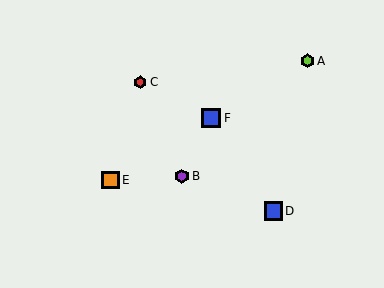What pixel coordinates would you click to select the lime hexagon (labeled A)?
Click at (307, 61) to select the lime hexagon A.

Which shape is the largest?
The blue square (labeled F) is the largest.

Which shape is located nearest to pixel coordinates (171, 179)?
The purple hexagon (labeled B) at (182, 176) is nearest to that location.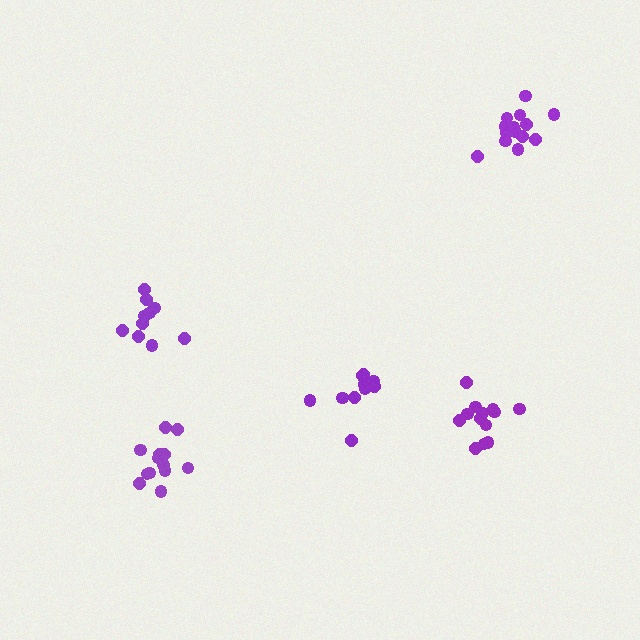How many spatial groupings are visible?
There are 5 spatial groupings.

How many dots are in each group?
Group 1: 13 dots, Group 2: 14 dots, Group 3: 10 dots, Group 4: 13 dots, Group 5: 13 dots (63 total).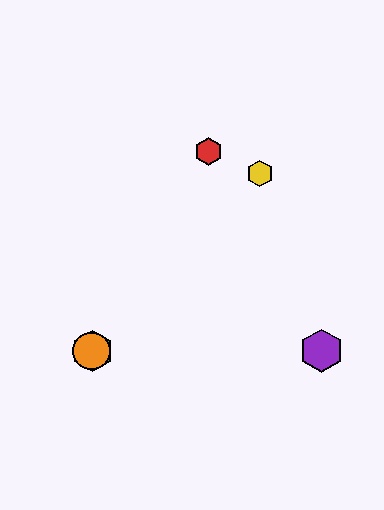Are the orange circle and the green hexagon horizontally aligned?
Yes, both are at y≈351.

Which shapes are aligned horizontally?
The blue hexagon, the green hexagon, the purple hexagon, the orange circle are aligned horizontally.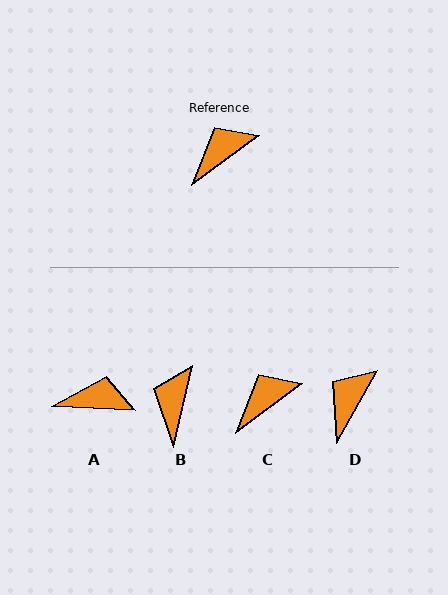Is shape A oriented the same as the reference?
No, it is off by about 39 degrees.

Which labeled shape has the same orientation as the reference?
C.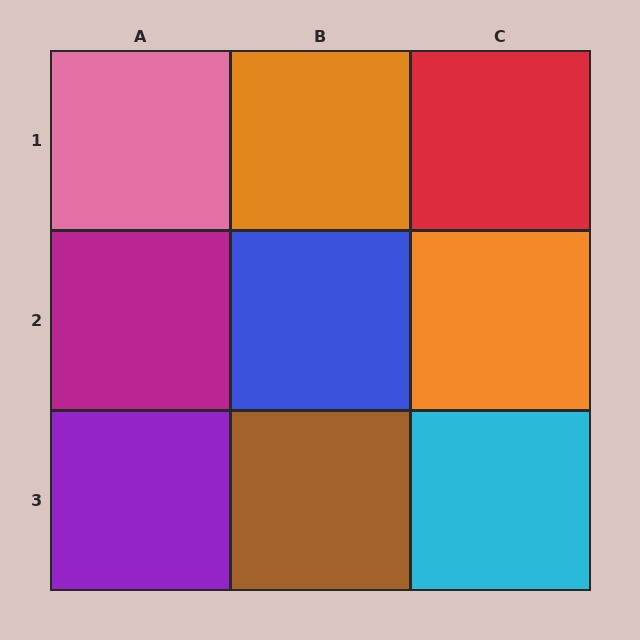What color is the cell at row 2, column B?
Blue.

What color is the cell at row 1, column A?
Pink.